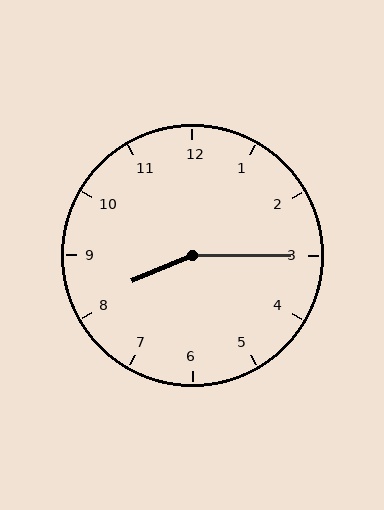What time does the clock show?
8:15.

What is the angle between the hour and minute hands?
Approximately 158 degrees.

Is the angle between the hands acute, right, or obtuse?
It is obtuse.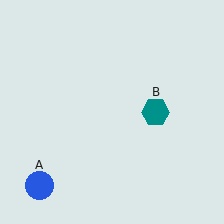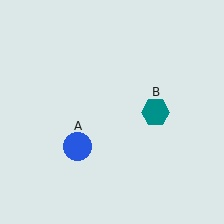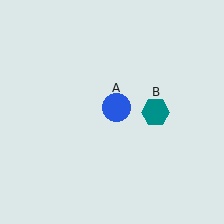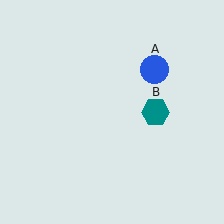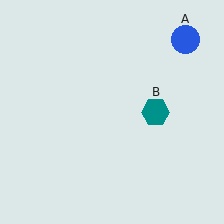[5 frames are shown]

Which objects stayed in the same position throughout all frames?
Teal hexagon (object B) remained stationary.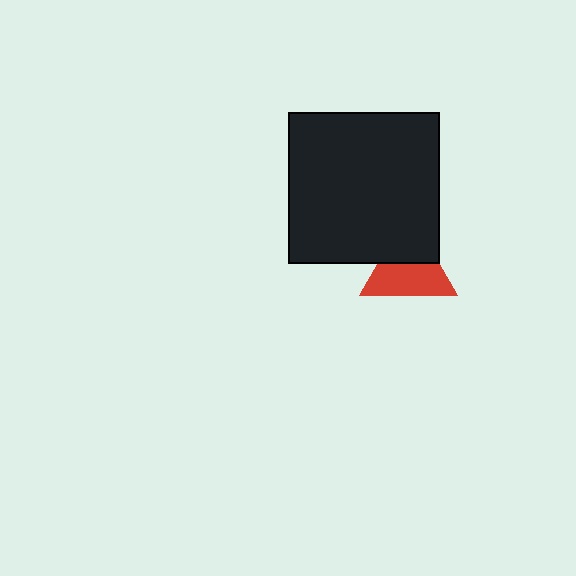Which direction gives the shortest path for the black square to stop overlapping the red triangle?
Moving up gives the shortest separation.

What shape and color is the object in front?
The object in front is a black square.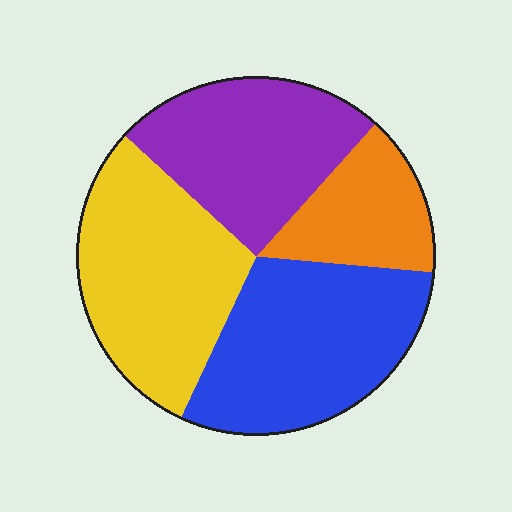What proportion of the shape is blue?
Blue takes up about one third (1/3) of the shape.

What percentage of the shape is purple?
Purple takes up between a sixth and a third of the shape.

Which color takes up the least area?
Orange, at roughly 15%.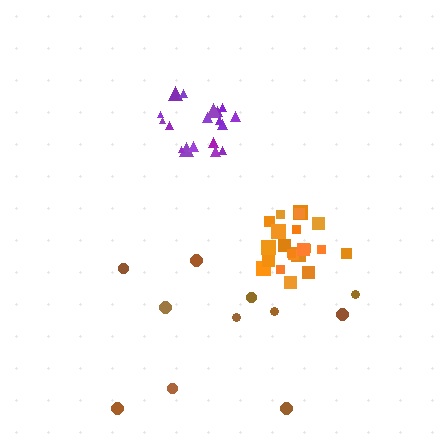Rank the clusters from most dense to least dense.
orange, purple, brown.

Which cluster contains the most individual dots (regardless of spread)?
Orange (21).